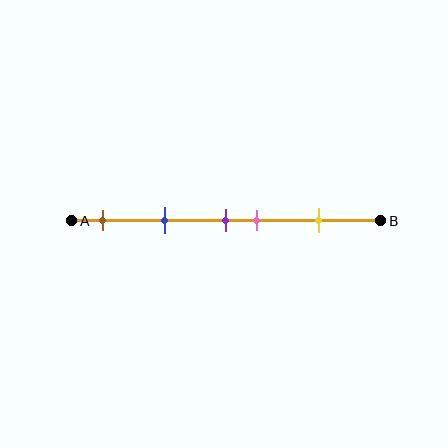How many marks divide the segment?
There are 5 marks dividing the segment.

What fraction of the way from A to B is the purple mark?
The purple mark is approximately 50% (0.5) of the way from A to B.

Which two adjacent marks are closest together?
The purple and pink marks are the closest adjacent pair.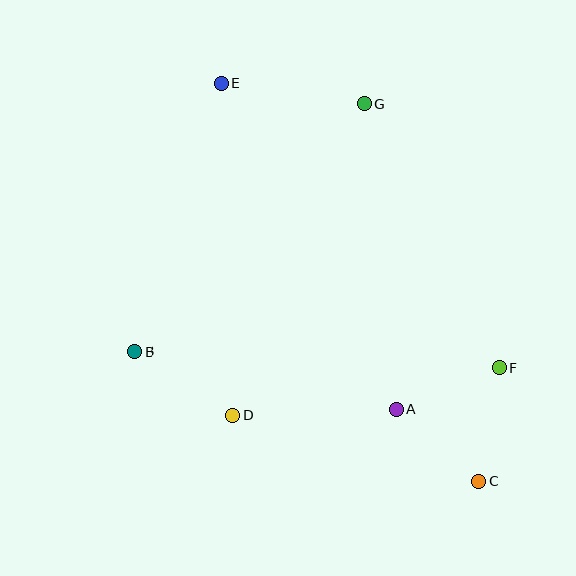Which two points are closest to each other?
Points A and C are closest to each other.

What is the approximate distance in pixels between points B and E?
The distance between B and E is approximately 282 pixels.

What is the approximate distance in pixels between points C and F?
The distance between C and F is approximately 116 pixels.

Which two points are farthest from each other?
Points C and E are farthest from each other.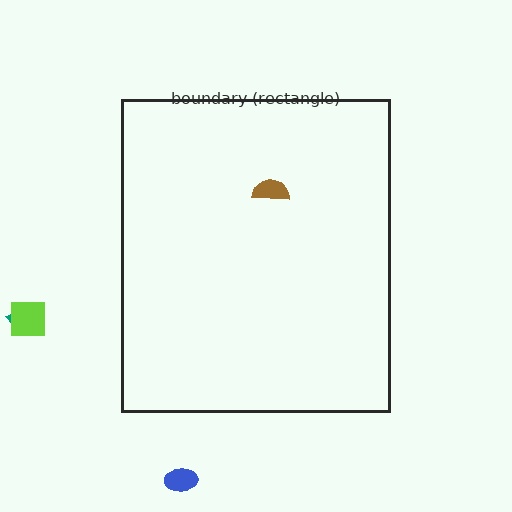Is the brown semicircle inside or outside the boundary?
Inside.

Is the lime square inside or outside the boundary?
Outside.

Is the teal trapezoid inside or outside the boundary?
Outside.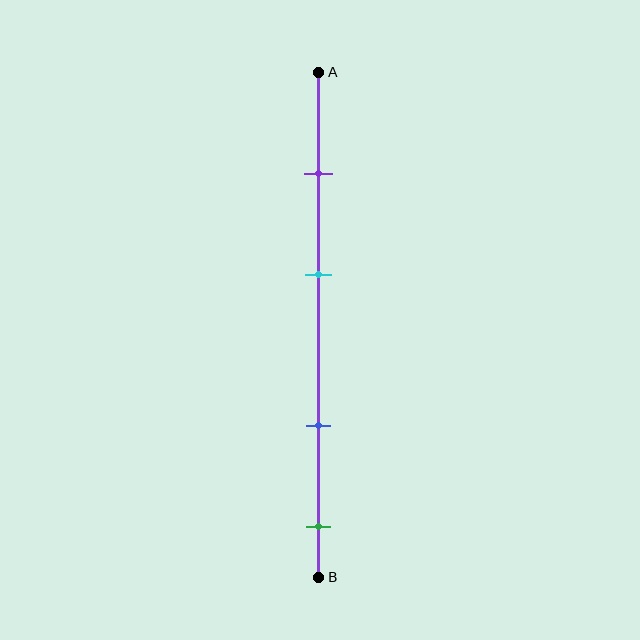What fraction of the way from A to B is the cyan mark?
The cyan mark is approximately 40% (0.4) of the way from A to B.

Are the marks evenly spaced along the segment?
No, the marks are not evenly spaced.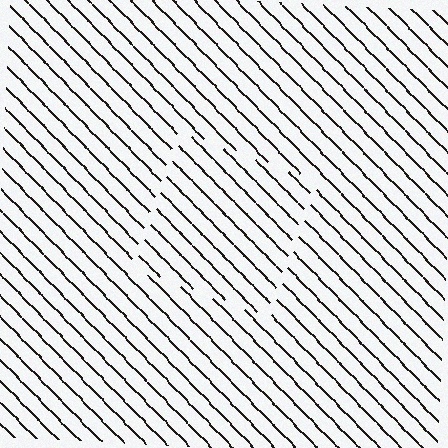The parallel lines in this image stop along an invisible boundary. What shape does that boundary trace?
An illusory square. The interior of the shape contains the same grating, shifted by half a period — the contour is defined by the phase discontinuity where line-ends from the inner and outer gratings abut.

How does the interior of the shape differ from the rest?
The interior of the shape contains the same grating, shifted by half a period — the contour is defined by the phase discontinuity where line-ends from the inner and outer gratings abut.